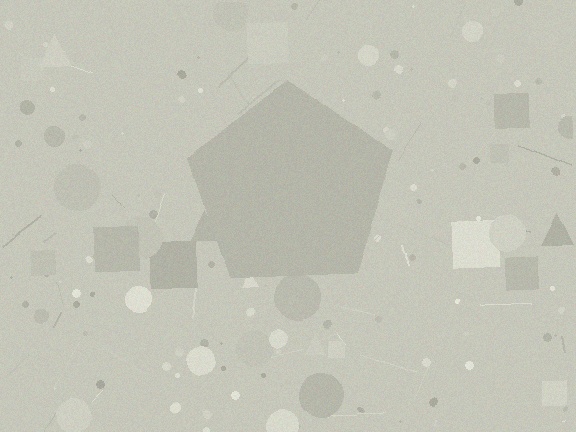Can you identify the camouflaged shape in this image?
The camouflaged shape is a pentagon.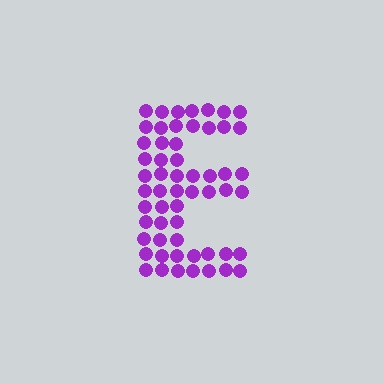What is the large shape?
The large shape is the letter E.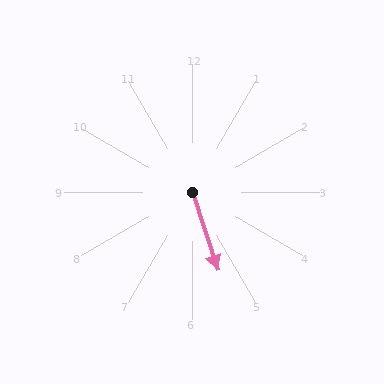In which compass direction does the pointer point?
South.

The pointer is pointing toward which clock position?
Roughly 5 o'clock.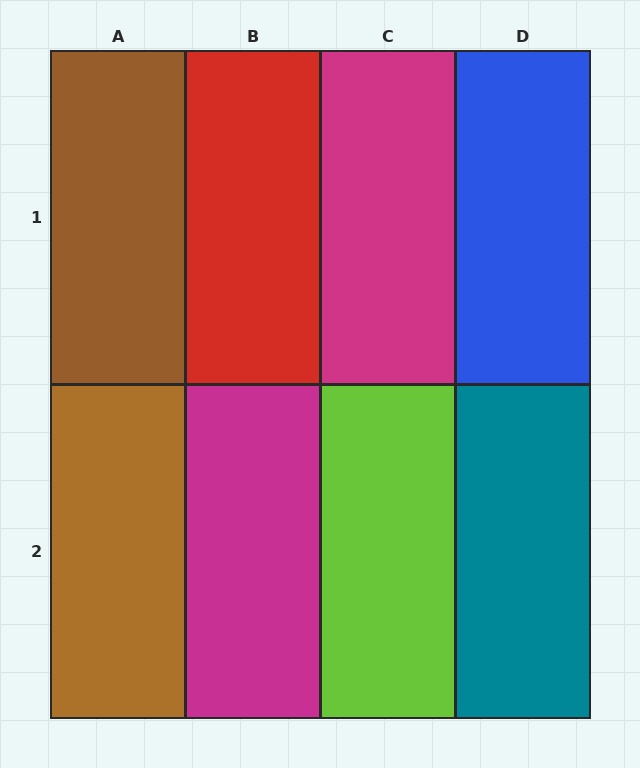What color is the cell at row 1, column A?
Brown.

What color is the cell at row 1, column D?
Blue.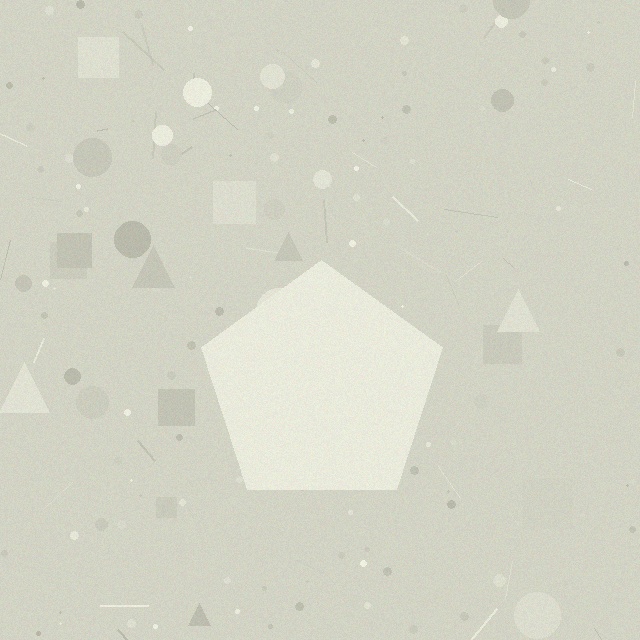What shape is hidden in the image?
A pentagon is hidden in the image.